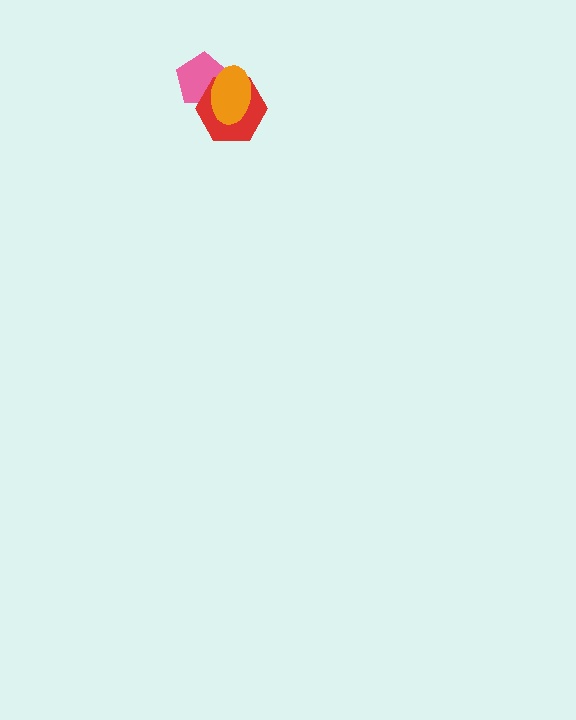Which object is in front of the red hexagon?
The orange ellipse is in front of the red hexagon.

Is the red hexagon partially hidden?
Yes, it is partially covered by another shape.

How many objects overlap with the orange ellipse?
2 objects overlap with the orange ellipse.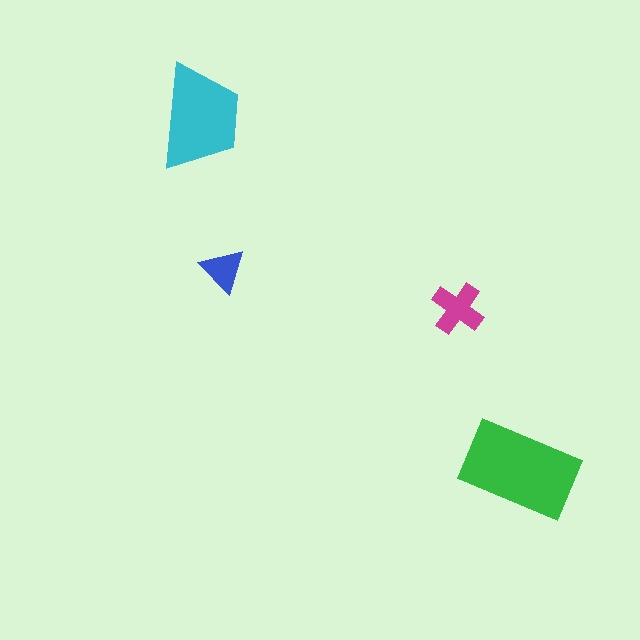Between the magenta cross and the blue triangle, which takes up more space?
The magenta cross.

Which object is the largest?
The green rectangle.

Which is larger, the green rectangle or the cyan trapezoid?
The green rectangle.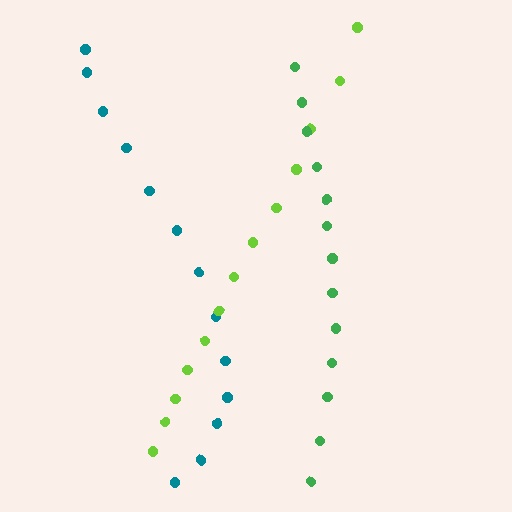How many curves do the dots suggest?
There are 3 distinct paths.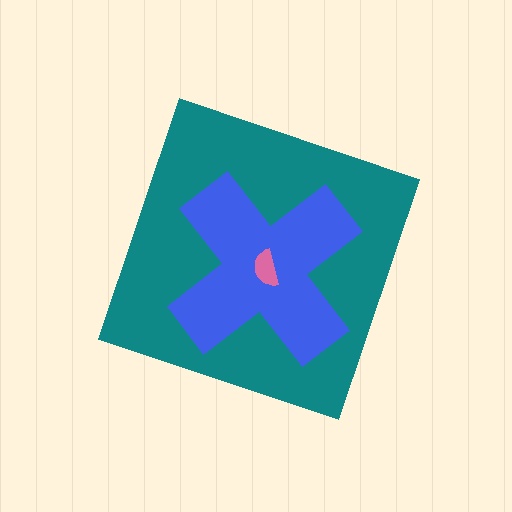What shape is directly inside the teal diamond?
The blue cross.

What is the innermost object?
The pink semicircle.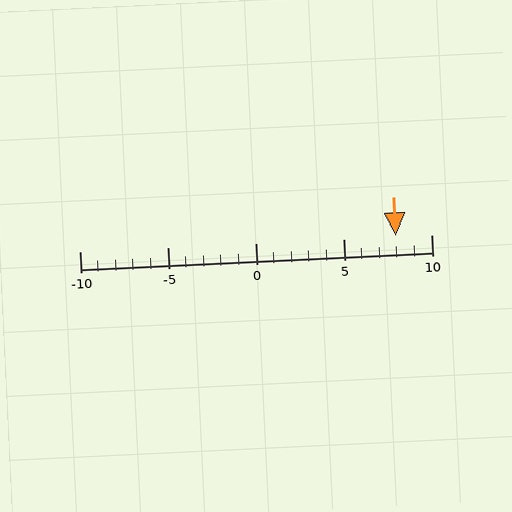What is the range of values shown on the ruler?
The ruler shows values from -10 to 10.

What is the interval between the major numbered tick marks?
The major tick marks are spaced 5 units apart.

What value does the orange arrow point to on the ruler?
The orange arrow points to approximately 8.